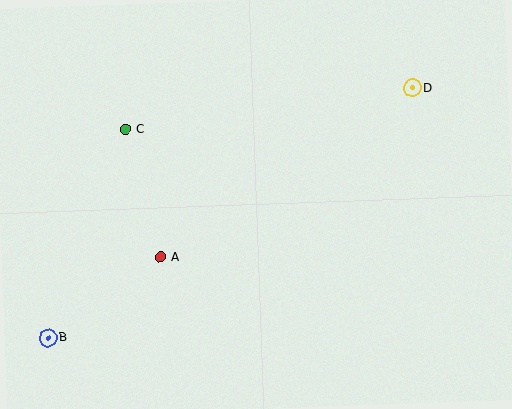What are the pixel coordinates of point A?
Point A is at (160, 257).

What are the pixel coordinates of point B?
Point B is at (48, 338).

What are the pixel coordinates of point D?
Point D is at (412, 88).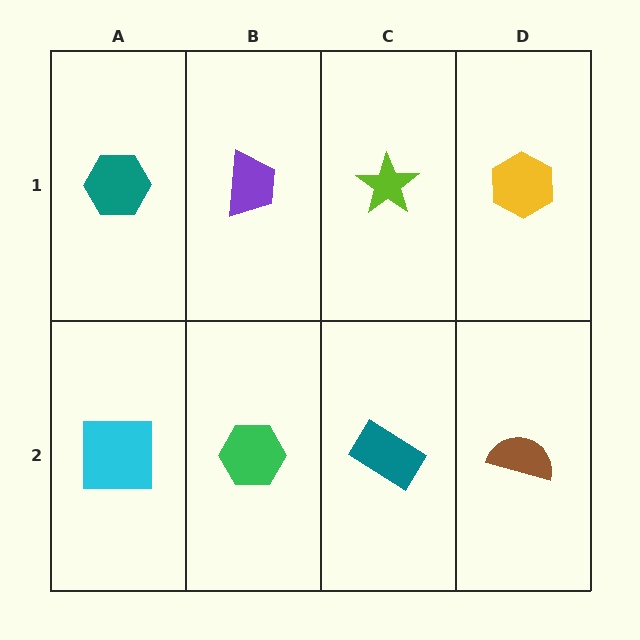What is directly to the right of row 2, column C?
A brown semicircle.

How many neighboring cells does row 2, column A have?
2.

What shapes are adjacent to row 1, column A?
A cyan square (row 2, column A), a purple trapezoid (row 1, column B).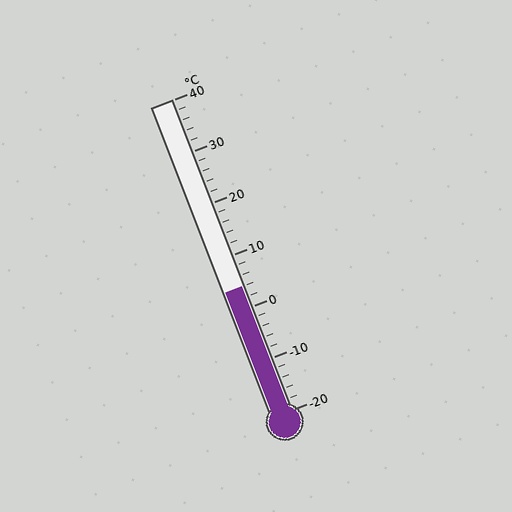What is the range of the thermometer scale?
The thermometer scale ranges from -20°C to 40°C.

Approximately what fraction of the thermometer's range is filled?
The thermometer is filled to approximately 40% of its range.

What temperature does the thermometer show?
The thermometer shows approximately 4°C.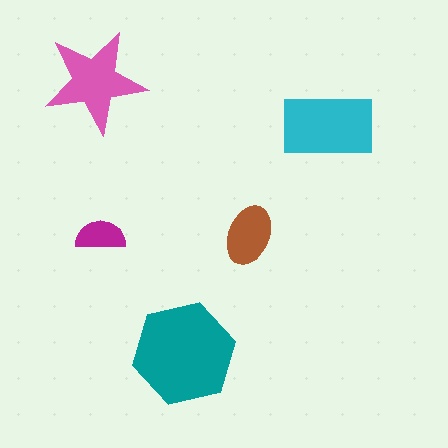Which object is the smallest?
The magenta semicircle.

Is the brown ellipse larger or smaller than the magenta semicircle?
Larger.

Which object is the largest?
The teal hexagon.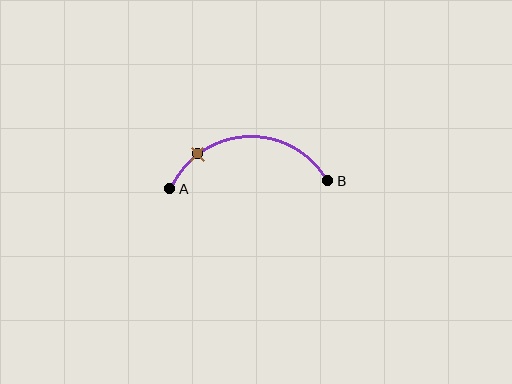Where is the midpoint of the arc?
The arc midpoint is the point on the curve farthest from the straight line joining A and B. It sits above that line.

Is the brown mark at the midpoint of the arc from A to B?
No. The brown mark lies on the arc but is closer to endpoint A. The arc midpoint would be at the point on the curve equidistant along the arc from both A and B.